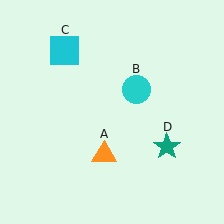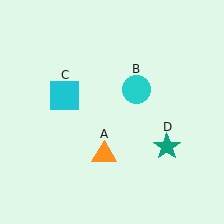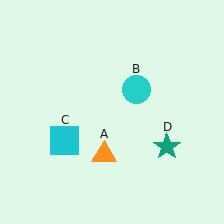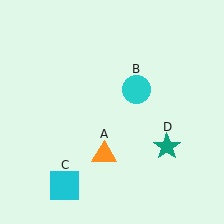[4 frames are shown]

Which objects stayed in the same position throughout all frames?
Orange triangle (object A) and cyan circle (object B) and teal star (object D) remained stationary.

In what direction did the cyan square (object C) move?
The cyan square (object C) moved down.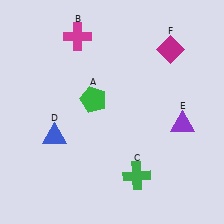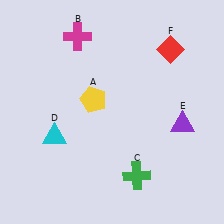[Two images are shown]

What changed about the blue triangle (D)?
In Image 1, D is blue. In Image 2, it changed to cyan.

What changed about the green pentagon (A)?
In Image 1, A is green. In Image 2, it changed to yellow.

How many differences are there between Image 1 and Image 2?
There are 3 differences between the two images.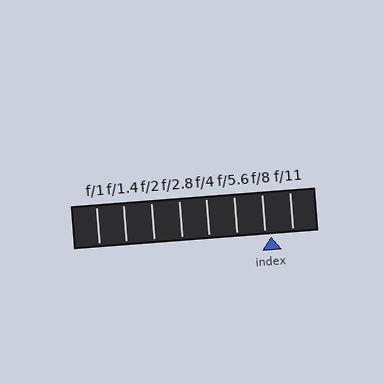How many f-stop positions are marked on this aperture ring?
There are 8 f-stop positions marked.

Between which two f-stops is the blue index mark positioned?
The index mark is between f/8 and f/11.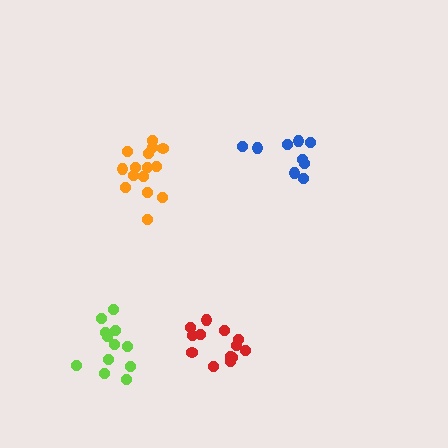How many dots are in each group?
Group 1: 9 dots, Group 2: 15 dots, Group 3: 12 dots, Group 4: 13 dots (49 total).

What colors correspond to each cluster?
The clusters are colored: blue, orange, lime, red.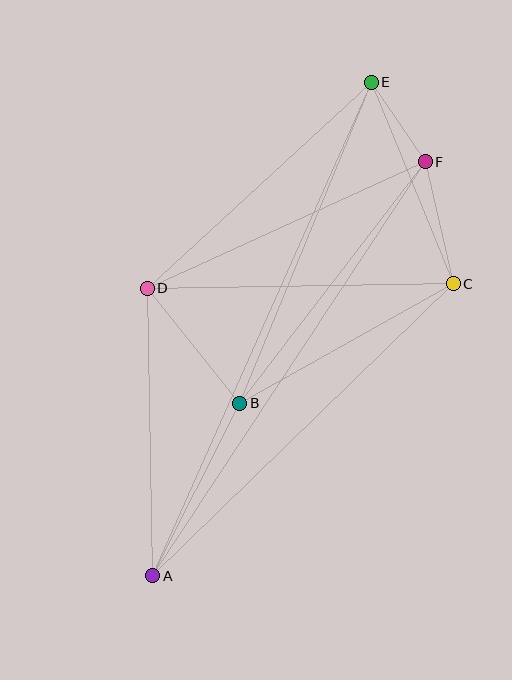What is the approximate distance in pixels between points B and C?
The distance between B and C is approximately 245 pixels.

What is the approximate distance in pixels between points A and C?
The distance between A and C is approximately 419 pixels.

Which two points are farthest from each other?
Points A and E are farthest from each other.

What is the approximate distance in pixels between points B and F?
The distance between B and F is approximately 305 pixels.